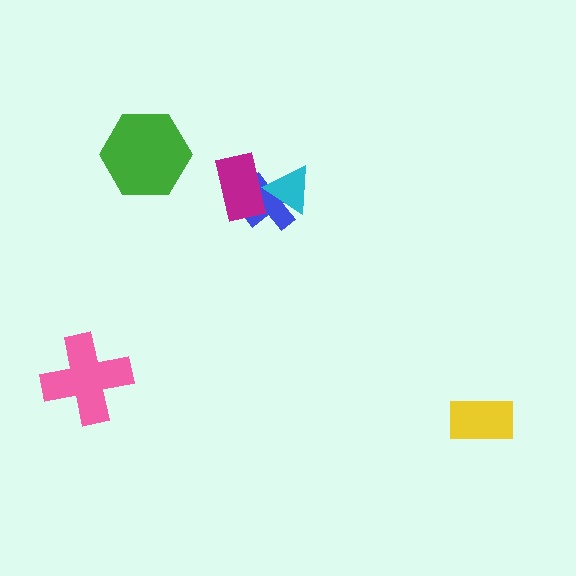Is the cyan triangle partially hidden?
Yes, it is partially covered by another shape.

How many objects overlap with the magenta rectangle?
2 objects overlap with the magenta rectangle.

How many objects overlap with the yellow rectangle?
0 objects overlap with the yellow rectangle.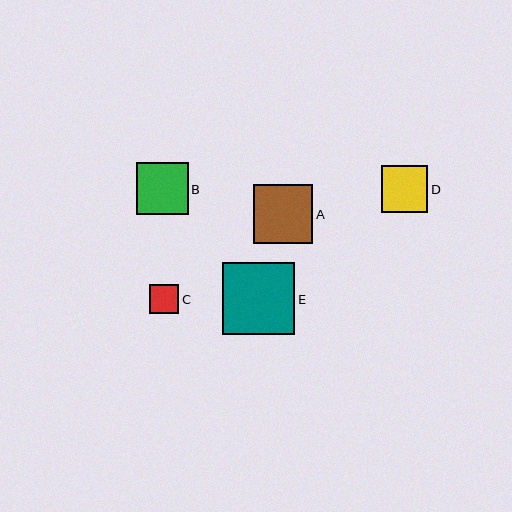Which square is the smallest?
Square C is the smallest with a size of approximately 29 pixels.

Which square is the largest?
Square E is the largest with a size of approximately 72 pixels.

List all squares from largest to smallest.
From largest to smallest: E, A, B, D, C.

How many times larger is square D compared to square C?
Square D is approximately 1.6 times the size of square C.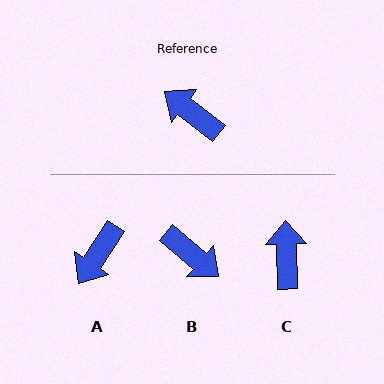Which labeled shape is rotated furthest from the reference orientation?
B, about 178 degrees away.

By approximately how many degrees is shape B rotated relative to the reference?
Approximately 178 degrees counter-clockwise.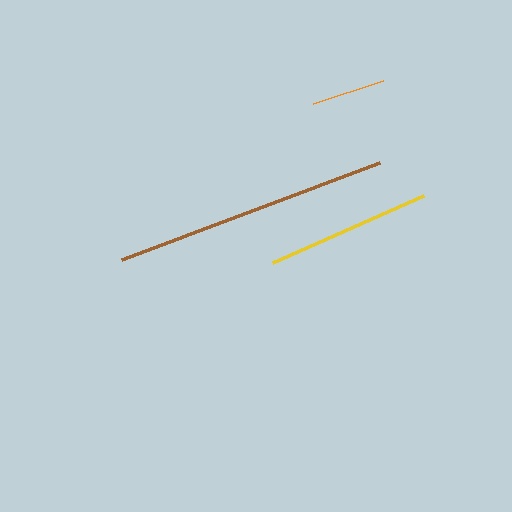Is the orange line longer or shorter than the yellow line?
The yellow line is longer than the orange line.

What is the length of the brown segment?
The brown segment is approximately 275 pixels long.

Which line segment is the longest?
The brown line is the longest at approximately 275 pixels.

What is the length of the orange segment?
The orange segment is approximately 73 pixels long.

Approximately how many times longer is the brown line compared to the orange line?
The brown line is approximately 3.8 times the length of the orange line.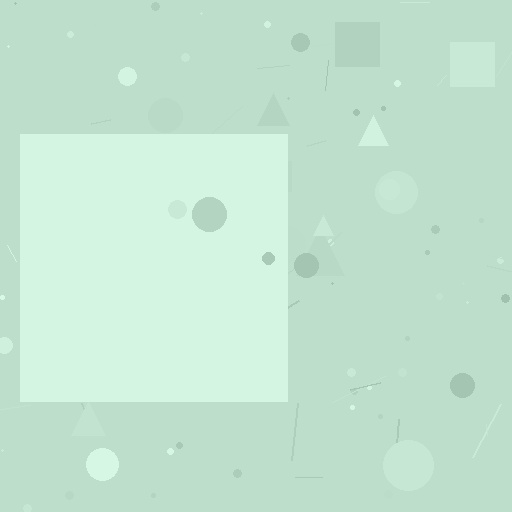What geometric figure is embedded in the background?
A square is embedded in the background.